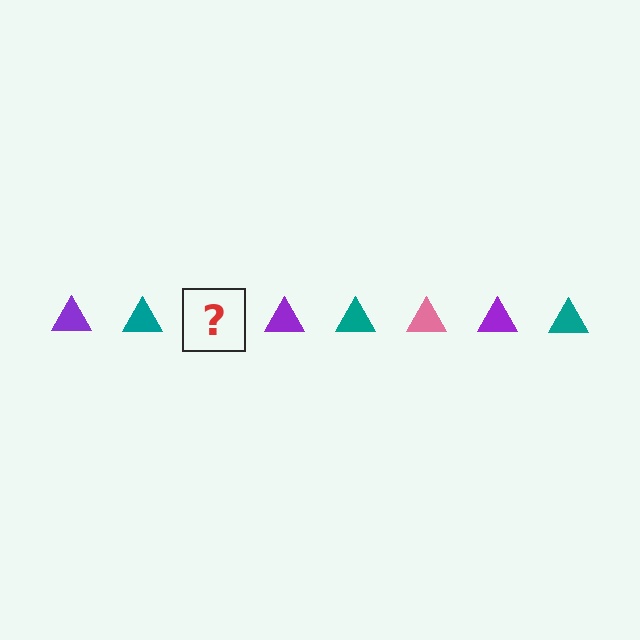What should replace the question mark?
The question mark should be replaced with a pink triangle.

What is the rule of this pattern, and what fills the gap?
The rule is that the pattern cycles through purple, teal, pink triangles. The gap should be filled with a pink triangle.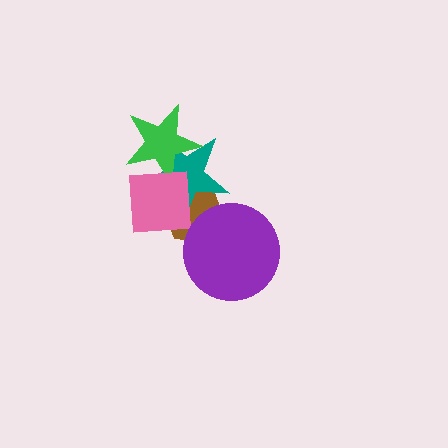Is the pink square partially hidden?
No, no other shape covers it.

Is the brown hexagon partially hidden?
Yes, it is partially covered by another shape.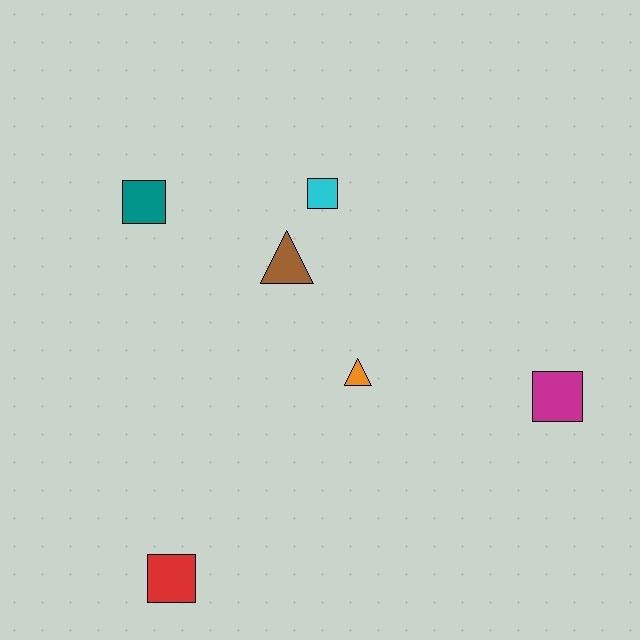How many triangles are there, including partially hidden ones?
There are 2 triangles.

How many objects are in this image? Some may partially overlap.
There are 6 objects.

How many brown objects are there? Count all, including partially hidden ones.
There is 1 brown object.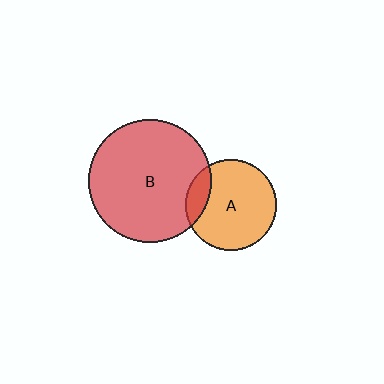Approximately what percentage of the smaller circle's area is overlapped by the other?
Approximately 15%.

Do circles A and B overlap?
Yes.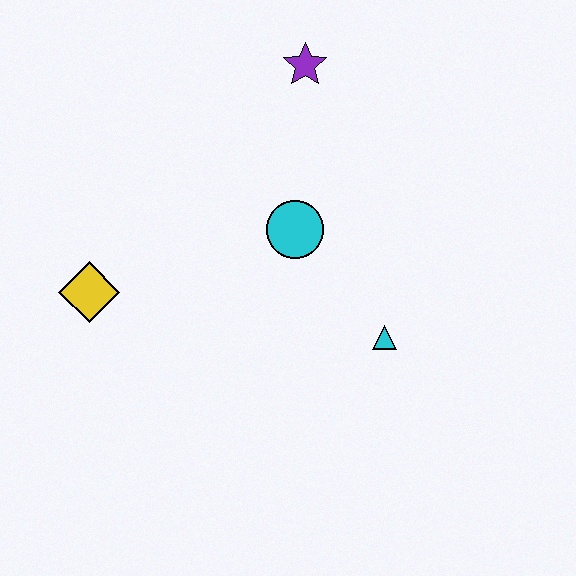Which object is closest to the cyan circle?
The cyan triangle is closest to the cyan circle.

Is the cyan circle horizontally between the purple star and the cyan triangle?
No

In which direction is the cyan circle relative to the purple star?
The cyan circle is below the purple star.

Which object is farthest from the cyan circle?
The yellow diamond is farthest from the cyan circle.